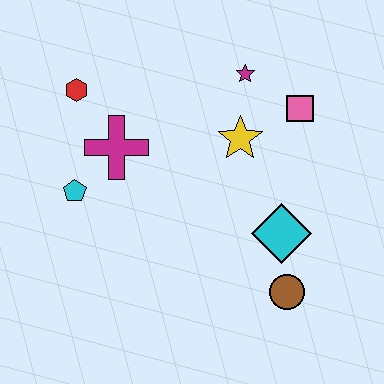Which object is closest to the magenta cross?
The cyan pentagon is closest to the magenta cross.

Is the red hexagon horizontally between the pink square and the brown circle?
No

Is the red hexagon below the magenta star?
Yes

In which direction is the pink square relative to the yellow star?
The pink square is to the right of the yellow star.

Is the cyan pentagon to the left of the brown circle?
Yes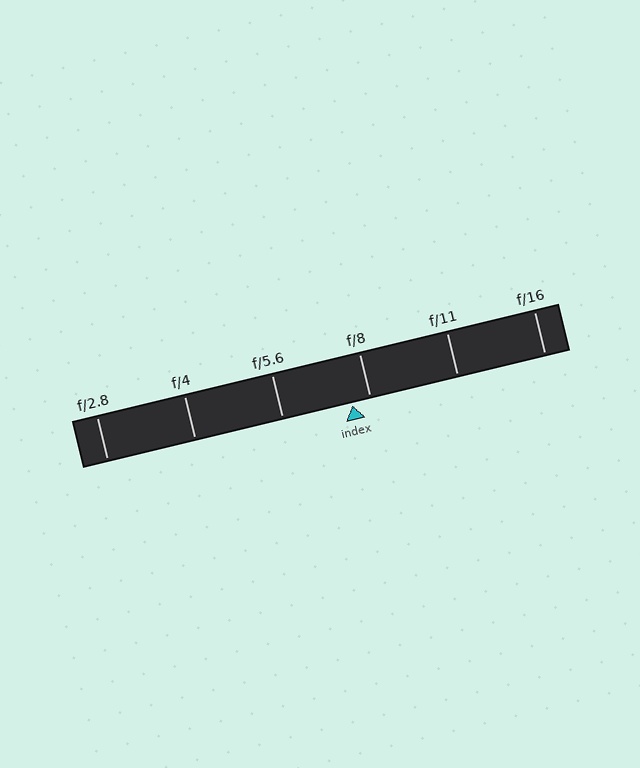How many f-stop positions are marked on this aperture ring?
There are 6 f-stop positions marked.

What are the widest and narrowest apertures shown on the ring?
The widest aperture shown is f/2.8 and the narrowest is f/16.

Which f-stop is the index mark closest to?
The index mark is closest to f/8.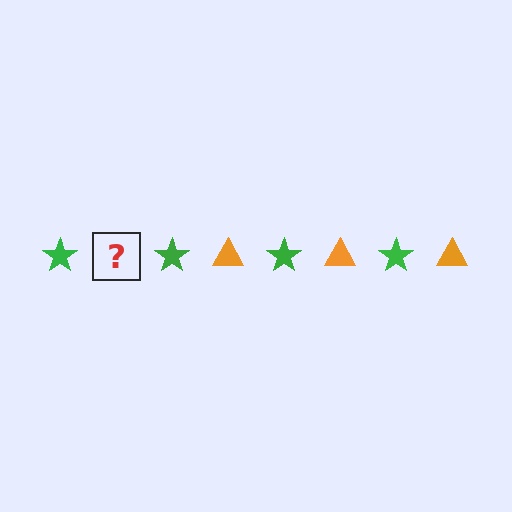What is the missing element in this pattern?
The missing element is an orange triangle.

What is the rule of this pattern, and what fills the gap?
The rule is that the pattern alternates between green star and orange triangle. The gap should be filled with an orange triangle.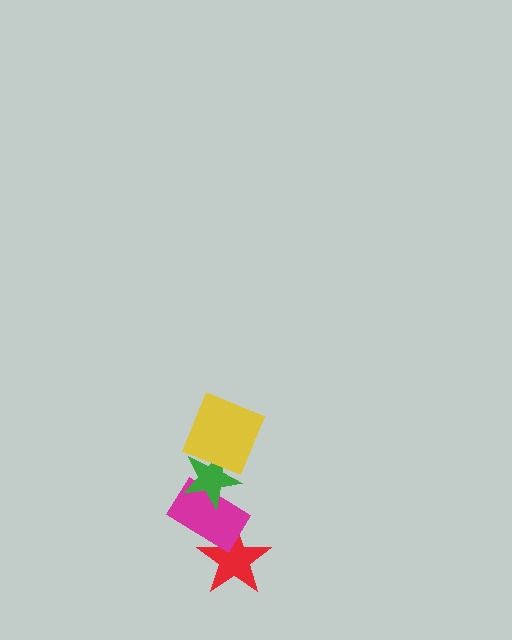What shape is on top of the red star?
The magenta rectangle is on top of the red star.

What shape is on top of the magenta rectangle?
The green star is on top of the magenta rectangle.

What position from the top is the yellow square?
The yellow square is 1st from the top.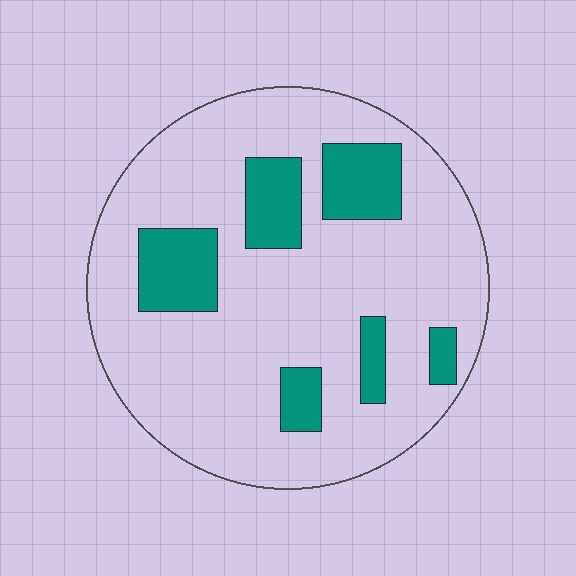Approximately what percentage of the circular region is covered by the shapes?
Approximately 20%.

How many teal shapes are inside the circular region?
6.